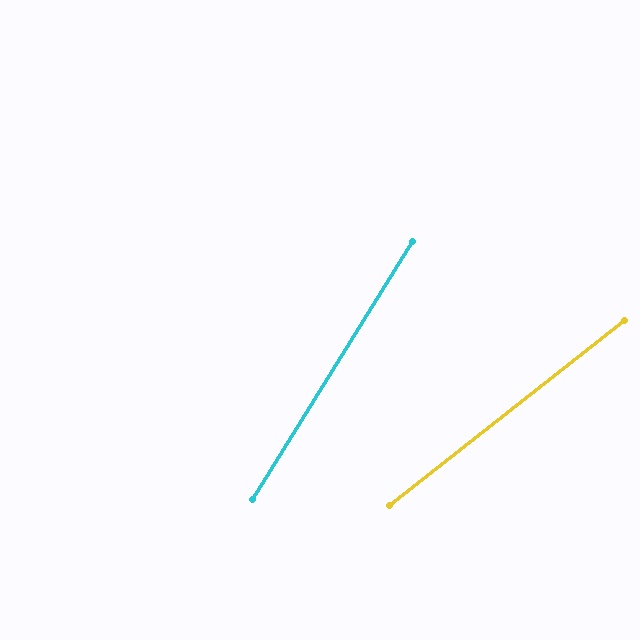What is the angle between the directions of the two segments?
Approximately 20 degrees.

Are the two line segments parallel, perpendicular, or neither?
Neither parallel nor perpendicular — they differ by about 20°.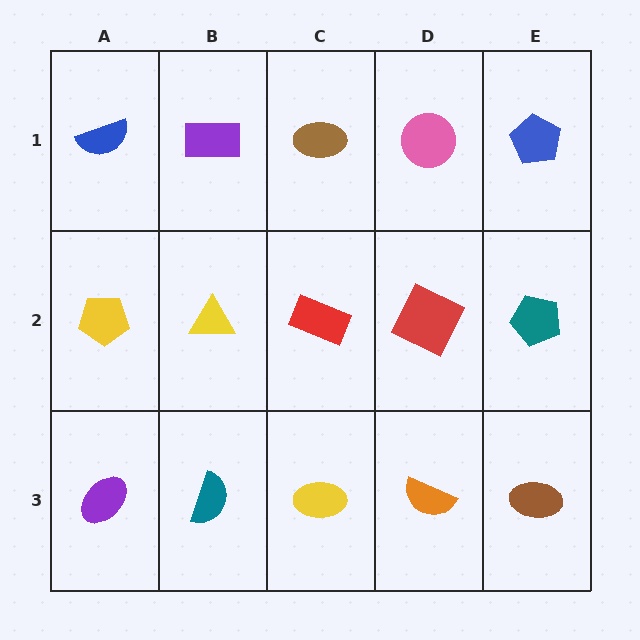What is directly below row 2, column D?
An orange semicircle.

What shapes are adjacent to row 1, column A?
A yellow pentagon (row 2, column A), a purple rectangle (row 1, column B).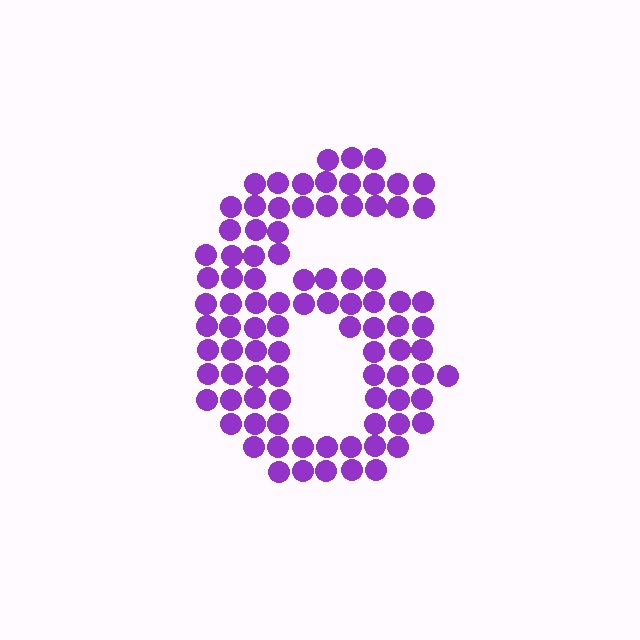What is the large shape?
The large shape is the digit 6.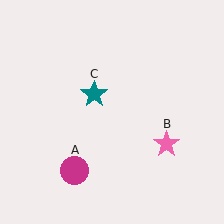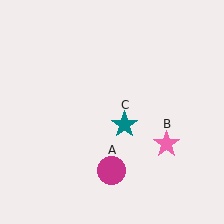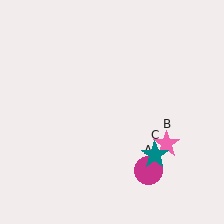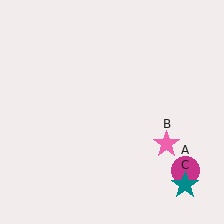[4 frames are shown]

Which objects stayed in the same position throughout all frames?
Pink star (object B) remained stationary.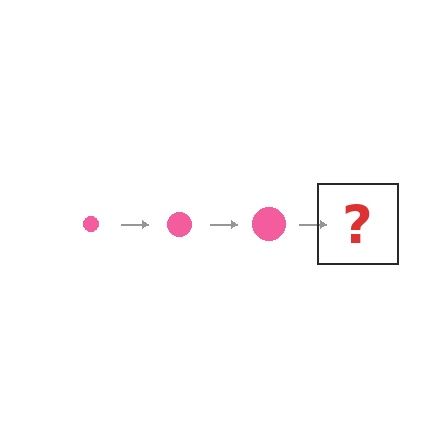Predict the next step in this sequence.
The next step is a pink circle, larger than the previous one.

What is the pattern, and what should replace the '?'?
The pattern is that the circle gets progressively larger each step. The '?' should be a pink circle, larger than the previous one.